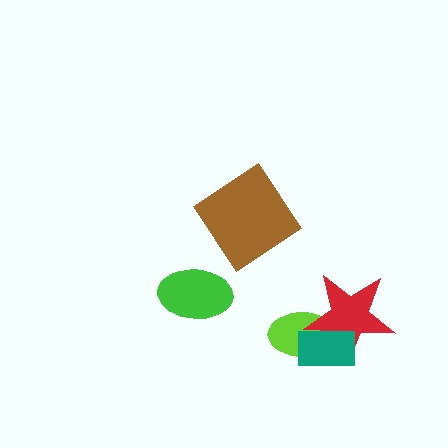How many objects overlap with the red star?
2 objects overlap with the red star.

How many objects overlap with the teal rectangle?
2 objects overlap with the teal rectangle.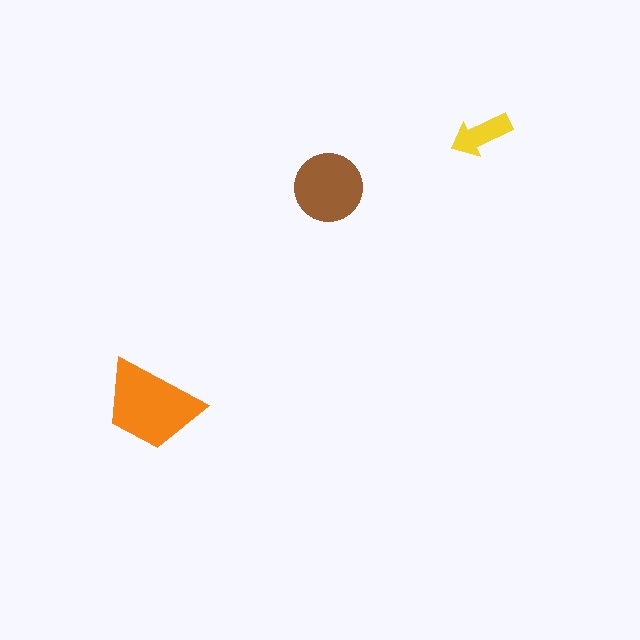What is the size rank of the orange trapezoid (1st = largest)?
1st.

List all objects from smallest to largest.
The yellow arrow, the brown circle, the orange trapezoid.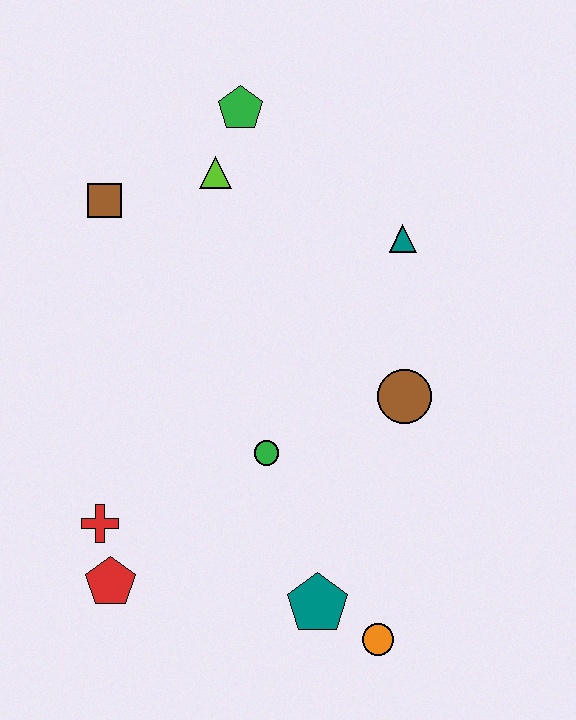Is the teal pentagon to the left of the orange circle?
Yes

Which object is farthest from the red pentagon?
The green pentagon is farthest from the red pentagon.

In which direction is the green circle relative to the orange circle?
The green circle is above the orange circle.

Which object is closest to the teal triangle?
The brown circle is closest to the teal triangle.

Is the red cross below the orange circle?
No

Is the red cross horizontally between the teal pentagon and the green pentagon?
No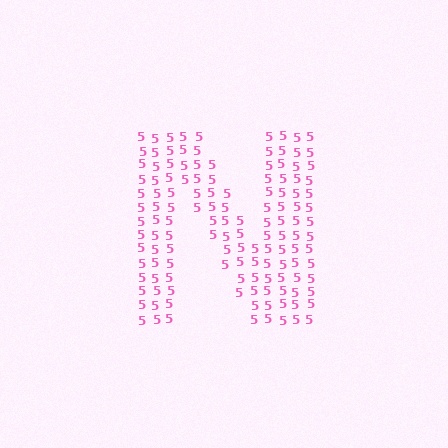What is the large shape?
The large shape is the letter N.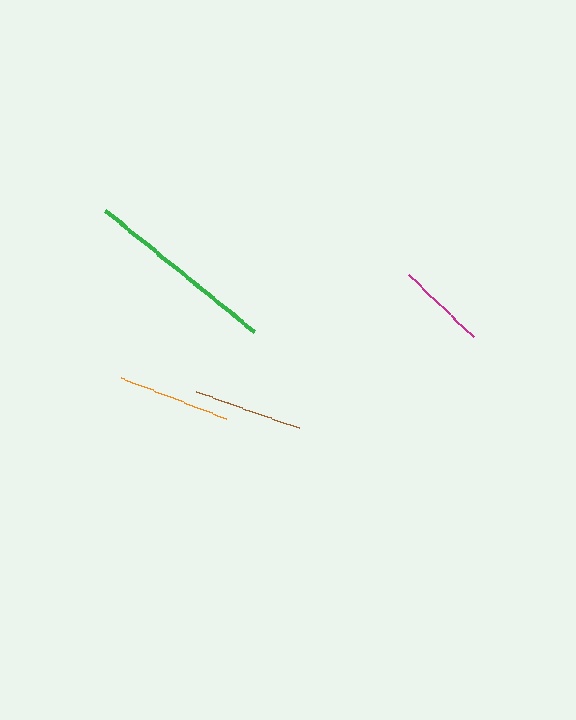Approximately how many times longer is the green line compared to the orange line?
The green line is approximately 1.7 times the length of the orange line.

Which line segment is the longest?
The green line is the longest at approximately 192 pixels.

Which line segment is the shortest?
The magenta line is the shortest at approximately 90 pixels.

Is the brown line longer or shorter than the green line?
The green line is longer than the brown line.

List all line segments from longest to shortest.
From longest to shortest: green, orange, brown, magenta.